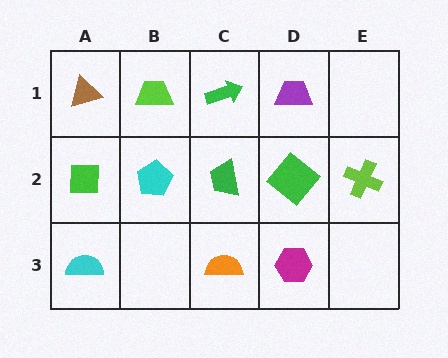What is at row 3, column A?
A cyan semicircle.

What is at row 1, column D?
A purple trapezoid.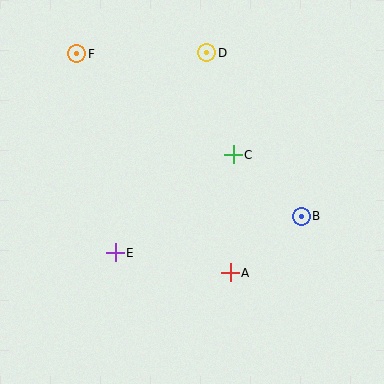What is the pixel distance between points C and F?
The distance between C and F is 186 pixels.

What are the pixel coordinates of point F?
Point F is at (77, 54).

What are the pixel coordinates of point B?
Point B is at (301, 216).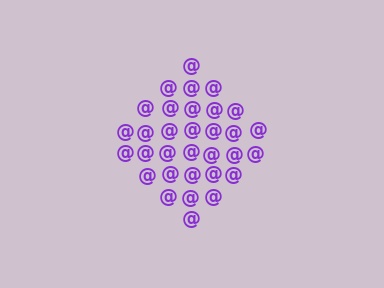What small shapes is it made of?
It is made of small at signs.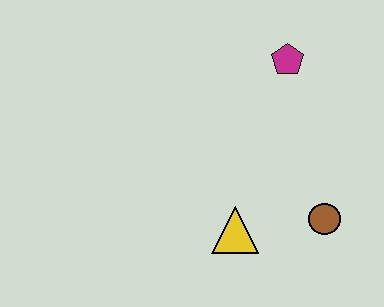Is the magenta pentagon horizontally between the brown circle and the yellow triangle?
Yes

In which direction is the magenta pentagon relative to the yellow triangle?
The magenta pentagon is above the yellow triangle.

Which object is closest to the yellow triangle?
The brown circle is closest to the yellow triangle.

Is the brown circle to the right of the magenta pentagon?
Yes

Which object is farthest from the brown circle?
The magenta pentagon is farthest from the brown circle.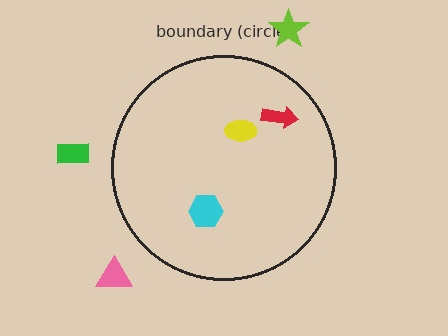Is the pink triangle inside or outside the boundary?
Outside.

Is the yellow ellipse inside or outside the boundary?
Inside.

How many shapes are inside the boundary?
3 inside, 3 outside.